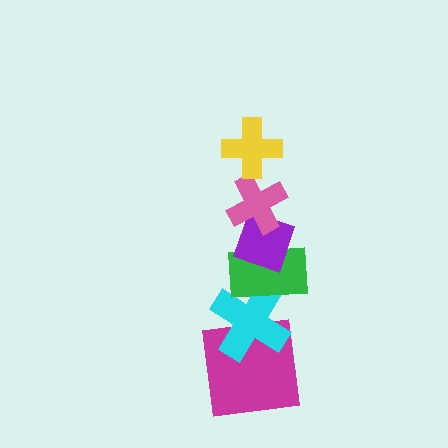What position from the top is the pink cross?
The pink cross is 2nd from the top.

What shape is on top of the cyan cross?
The green rectangle is on top of the cyan cross.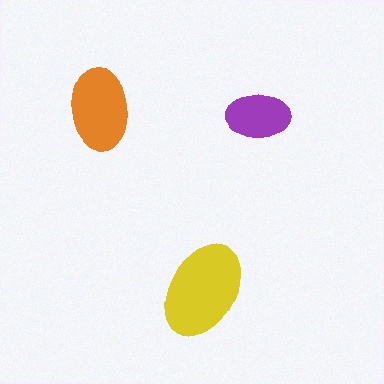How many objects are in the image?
There are 3 objects in the image.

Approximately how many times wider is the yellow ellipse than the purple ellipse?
About 1.5 times wider.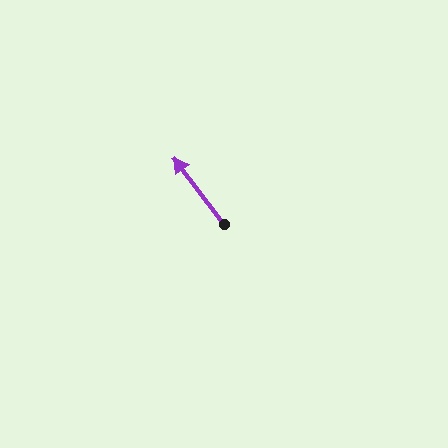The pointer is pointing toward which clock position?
Roughly 11 o'clock.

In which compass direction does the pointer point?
Northwest.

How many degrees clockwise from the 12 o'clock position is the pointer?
Approximately 323 degrees.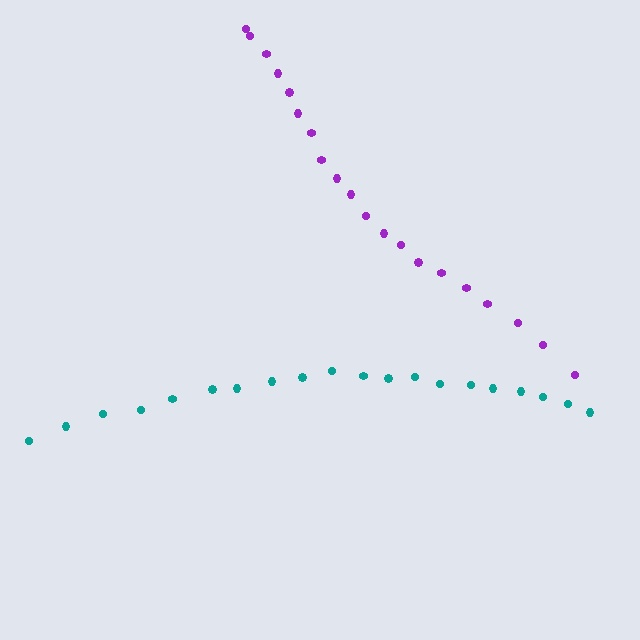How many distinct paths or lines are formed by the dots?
There are 2 distinct paths.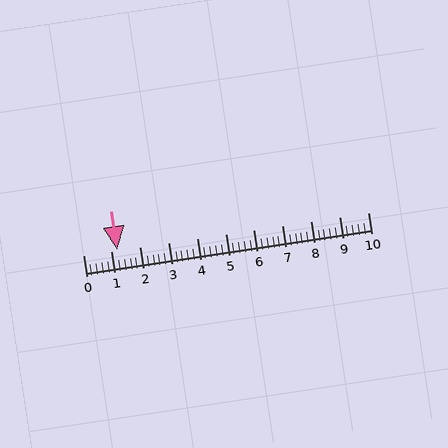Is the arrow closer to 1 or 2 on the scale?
The arrow is closer to 1.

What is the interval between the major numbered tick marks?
The major tick marks are spaced 1 units apart.